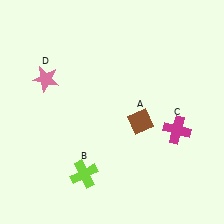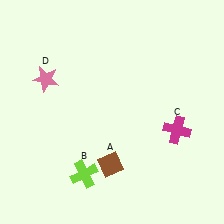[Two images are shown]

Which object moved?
The brown diamond (A) moved down.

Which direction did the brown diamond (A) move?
The brown diamond (A) moved down.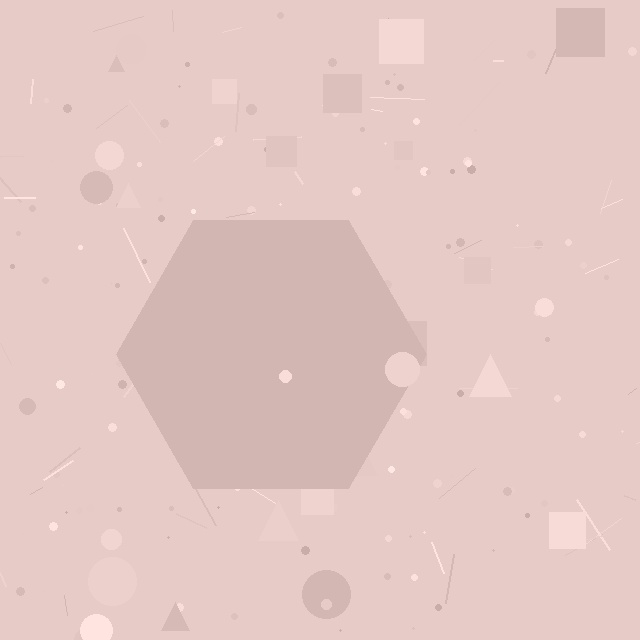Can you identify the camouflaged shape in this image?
The camouflaged shape is a hexagon.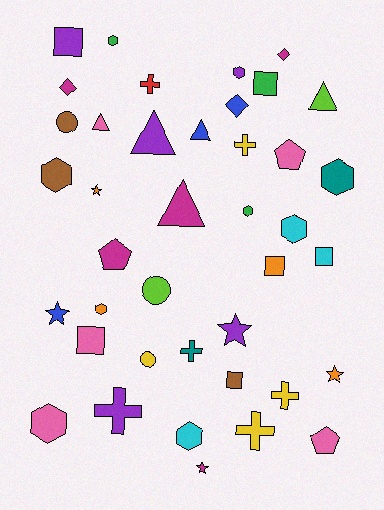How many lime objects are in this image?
There are 2 lime objects.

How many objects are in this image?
There are 40 objects.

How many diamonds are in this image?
There are 3 diamonds.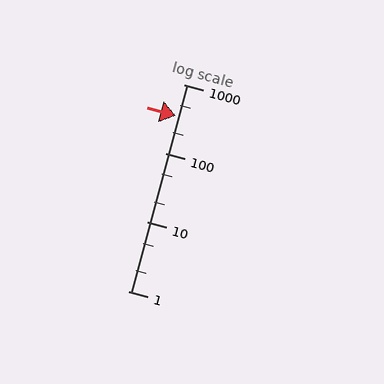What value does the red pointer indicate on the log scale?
The pointer indicates approximately 350.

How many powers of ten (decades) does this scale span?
The scale spans 3 decades, from 1 to 1000.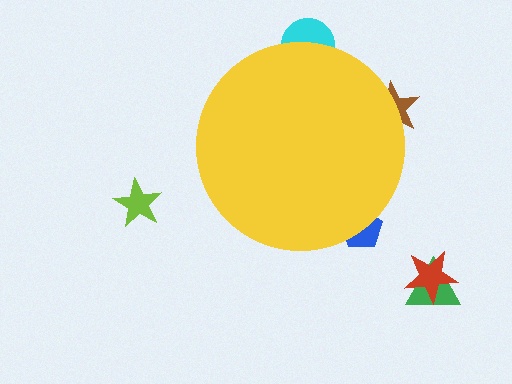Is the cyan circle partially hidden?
Yes, the cyan circle is partially hidden behind the yellow circle.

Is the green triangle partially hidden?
No, the green triangle is fully visible.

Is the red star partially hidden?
No, the red star is fully visible.